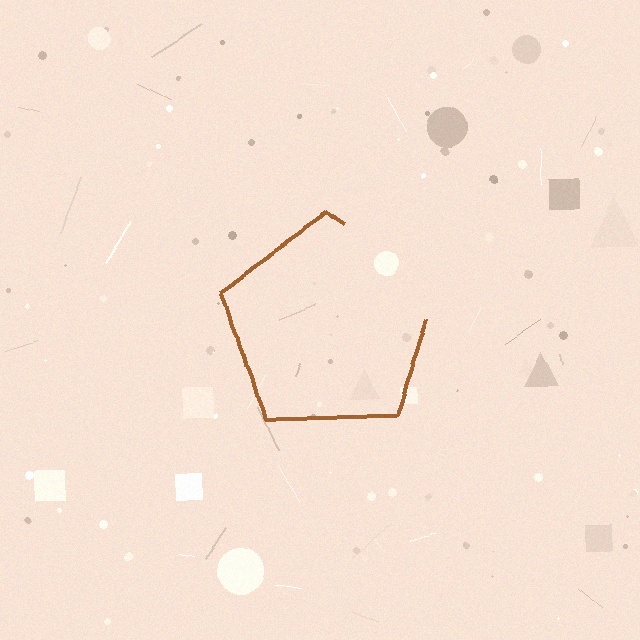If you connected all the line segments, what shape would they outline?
They would outline a pentagon.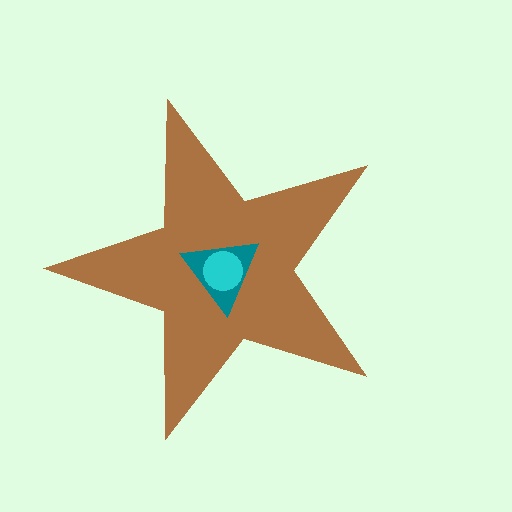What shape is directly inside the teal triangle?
The cyan circle.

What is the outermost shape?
The brown star.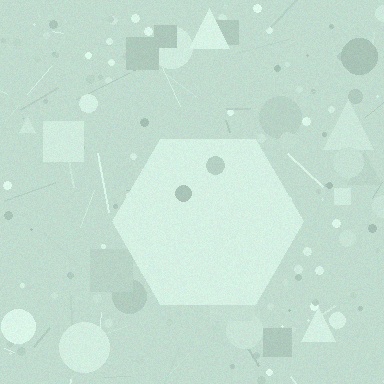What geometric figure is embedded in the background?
A hexagon is embedded in the background.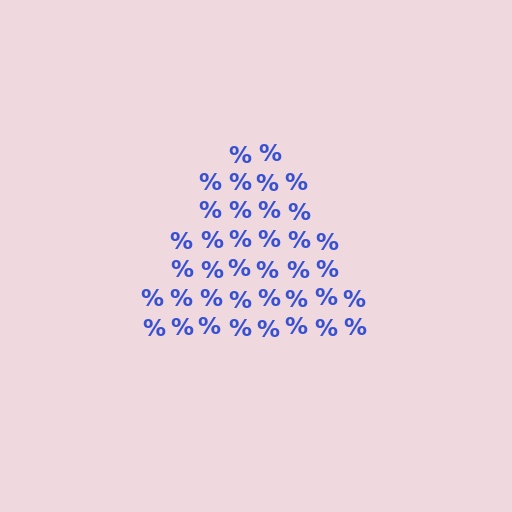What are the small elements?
The small elements are percent signs.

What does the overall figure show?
The overall figure shows a triangle.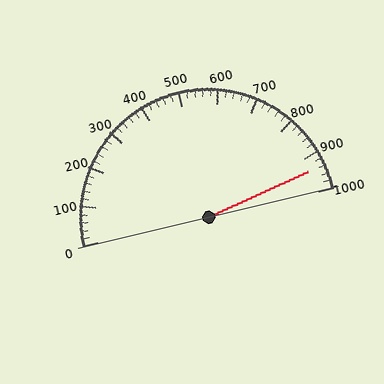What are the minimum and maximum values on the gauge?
The gauge ranges from 0 to 1000.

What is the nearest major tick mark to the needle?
The nearest major tick mark is 900.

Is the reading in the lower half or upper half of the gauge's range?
The reading is in the upper half of the range (0 to 1000).